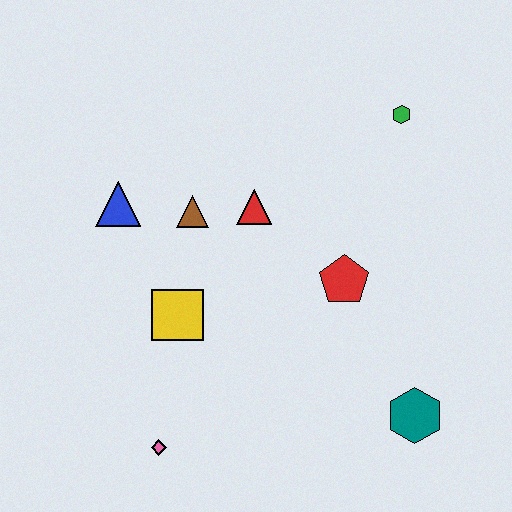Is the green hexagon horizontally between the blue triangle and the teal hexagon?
Yes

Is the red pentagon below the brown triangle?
Yes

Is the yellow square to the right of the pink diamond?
Yes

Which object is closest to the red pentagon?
The red triangle is closest to the red pentagon.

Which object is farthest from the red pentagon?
The pink diamond is farthest from the red pentagon.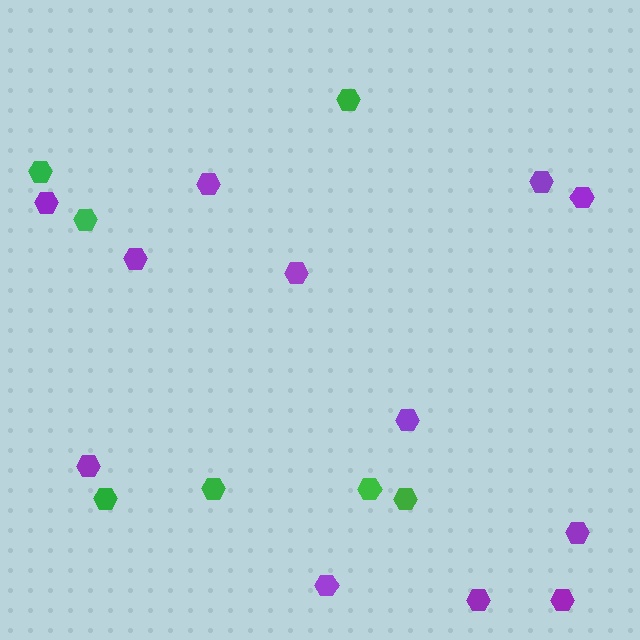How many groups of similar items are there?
There are 2 groups: one group of purple hexagons (12) and one group of green hexagons (7).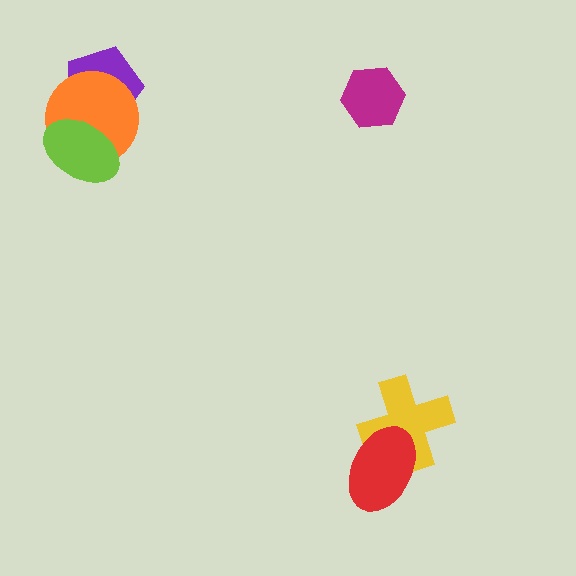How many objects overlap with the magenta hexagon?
0 objects overlap with the magenta hexagon.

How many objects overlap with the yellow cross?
1 object overlaps with the yellow cross.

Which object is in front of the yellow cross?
The red ellipse is in front of the yellow cross.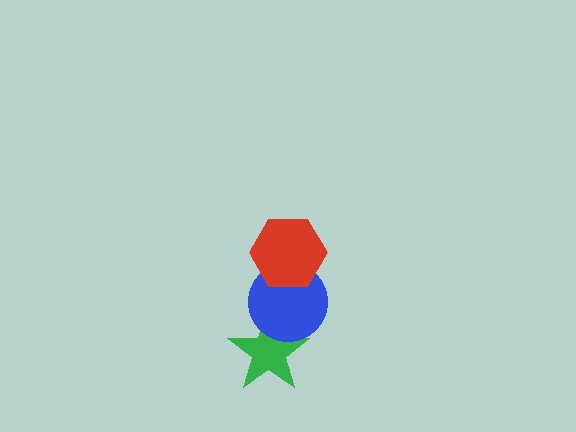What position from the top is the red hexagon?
The red hexagon is 1st from the top.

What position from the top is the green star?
The green star is 3rd from the top.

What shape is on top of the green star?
The blue circle is on top of the green star.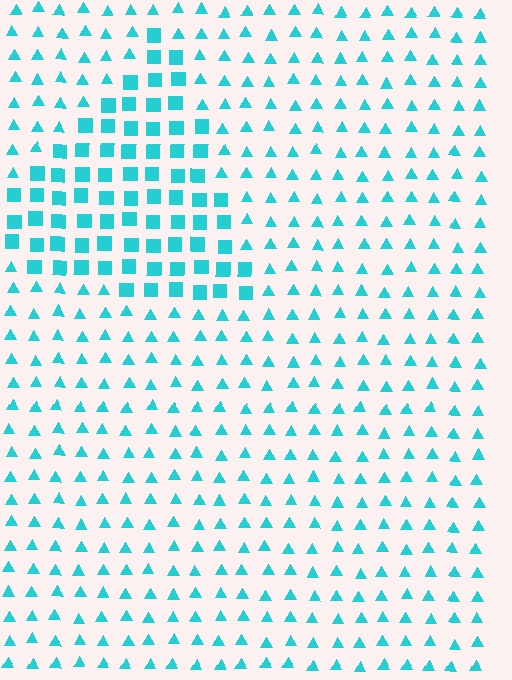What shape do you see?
I see a triangle.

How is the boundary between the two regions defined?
The boundary is defined by a change in element shape: squares inside vs. triangles outside. All elements share the same color and spacing.